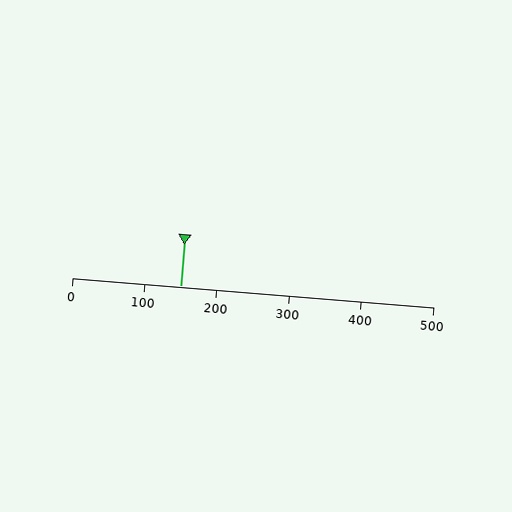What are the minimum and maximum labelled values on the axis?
The axis runs from 0 to 500.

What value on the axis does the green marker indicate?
The marker indicates approximately 150.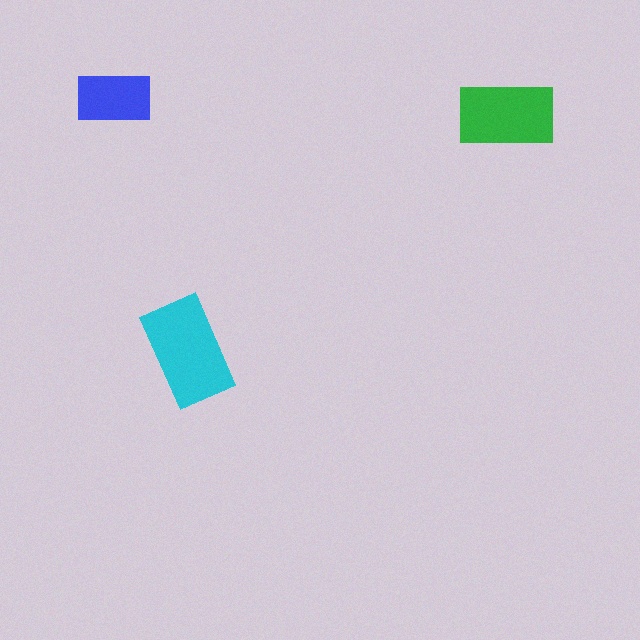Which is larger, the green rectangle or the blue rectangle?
The green one.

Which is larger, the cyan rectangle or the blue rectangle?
The cyan one.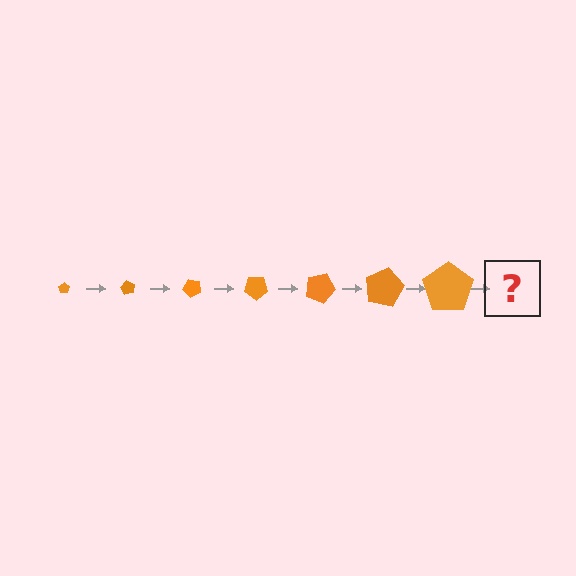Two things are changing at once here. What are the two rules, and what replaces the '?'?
The two rules are that the pentagon grows larger each step and it rotates 60 degrees each step. The '?' should be a pentagon, larger than the previous one and rotated 420 degrees from the start.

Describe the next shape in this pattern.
It should be a pentagon, larger than the previous one and rotated 420 degrees from the start.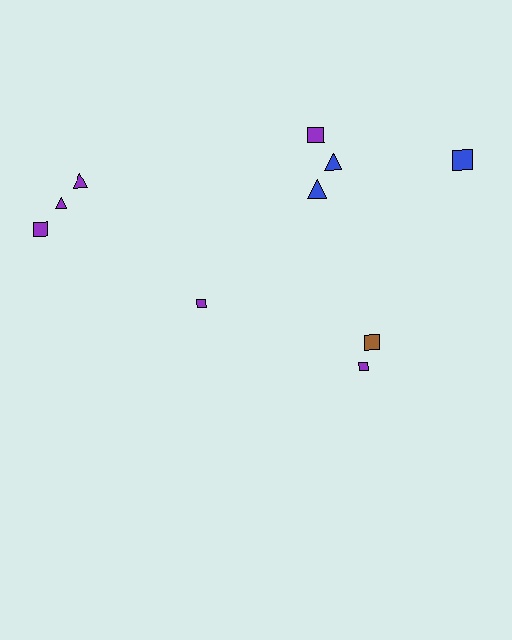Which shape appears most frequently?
Square, with 6 objects.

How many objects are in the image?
There are 10 objects.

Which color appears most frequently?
Purple, with 6 objects.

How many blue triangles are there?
There are 2 blue triangles.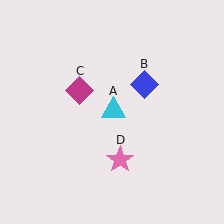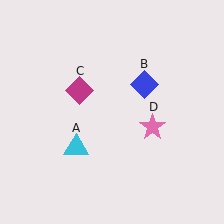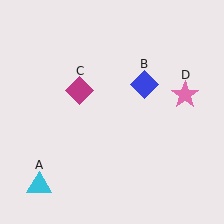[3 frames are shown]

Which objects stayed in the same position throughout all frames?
Blue diamond (object B) and magenta diamond (object C) remained stationary.